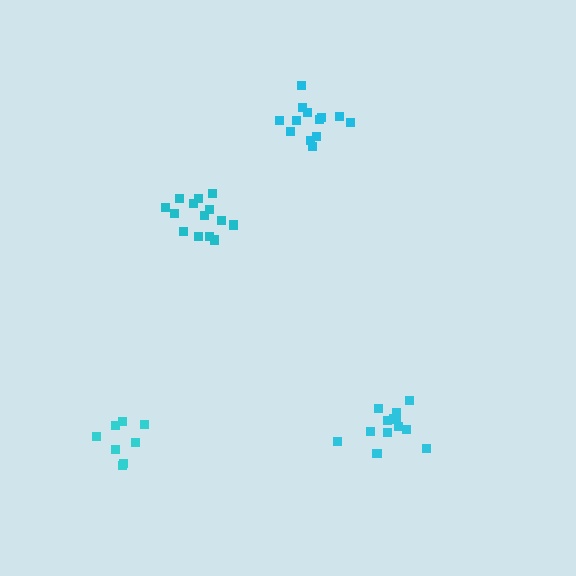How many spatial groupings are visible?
There are 4 spatial groupings.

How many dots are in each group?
Group 1: 8 dots, Group 2: 13 dots, Group 3: 14 dots, Group 4: 13 dots (48 total).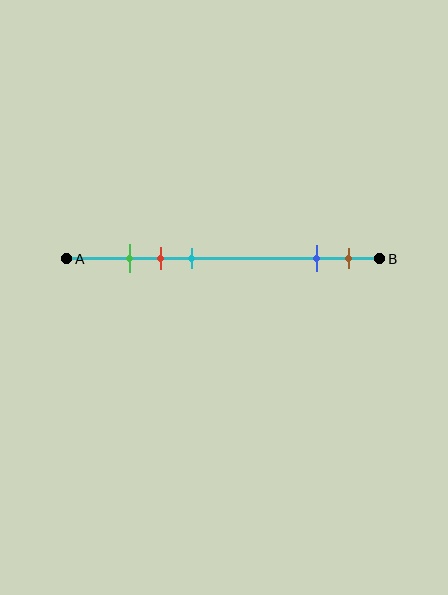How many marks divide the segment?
There are 5 marks dividing the segment.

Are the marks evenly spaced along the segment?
No, the marks are not evenly spaced.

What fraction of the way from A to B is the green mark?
The green mark is approximately 20% (0.2) of the way from A to B.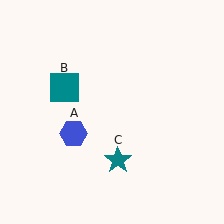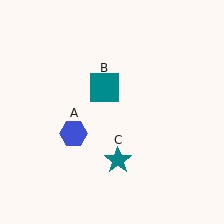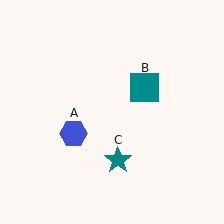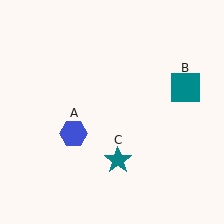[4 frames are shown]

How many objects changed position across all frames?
1 object changed position: teal square (object B).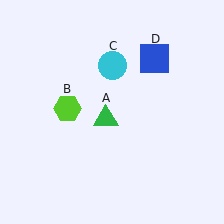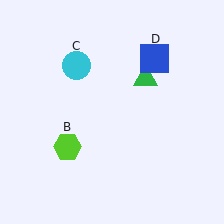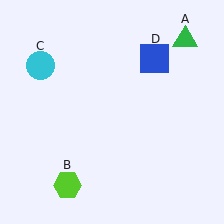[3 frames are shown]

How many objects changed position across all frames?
3 objects changed position: green triangle (object A), lime hexagon (object B), cyan circle (object C).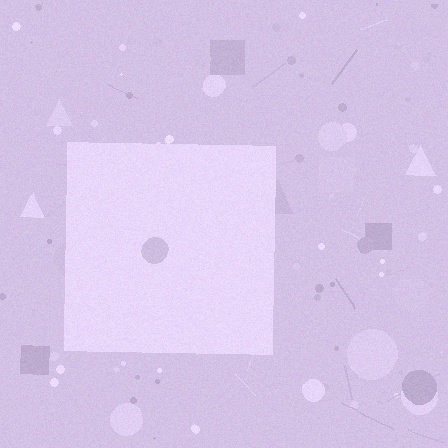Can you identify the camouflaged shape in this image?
The camouflaged shape is a square.